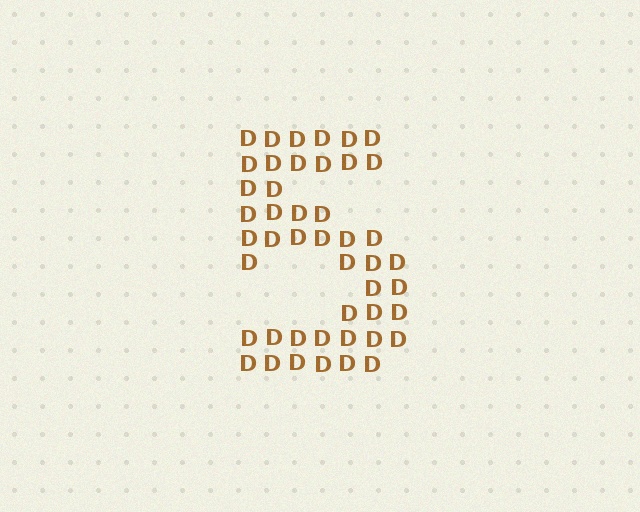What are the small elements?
The small elements are letter D's.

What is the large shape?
The large shape is the digit 5.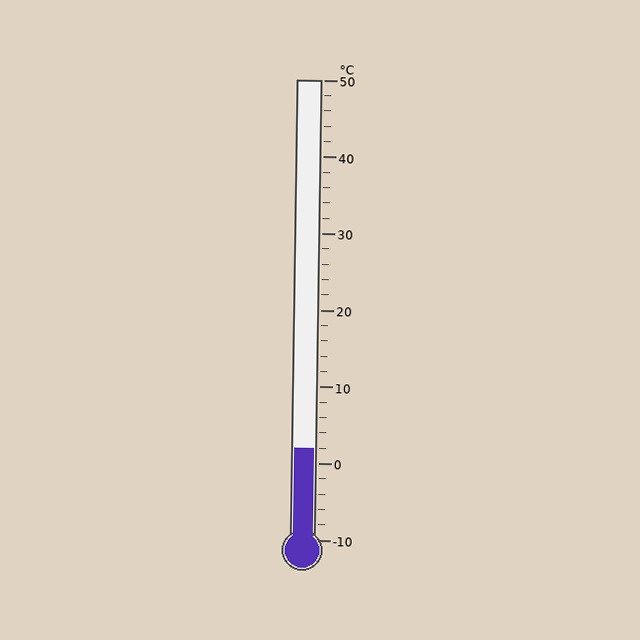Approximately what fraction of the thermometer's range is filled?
The thermometer is filled to approximately 20% of its range.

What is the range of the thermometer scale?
The thermometer scale ranges from -10°C to 50°C.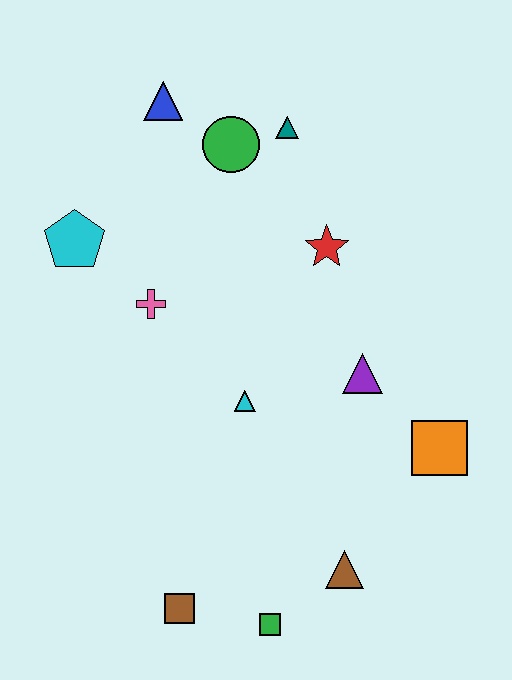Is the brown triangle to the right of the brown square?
Yes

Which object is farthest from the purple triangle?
The blue triangle is farthest from the purple triangle.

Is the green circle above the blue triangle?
No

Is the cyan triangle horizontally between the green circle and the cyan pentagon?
No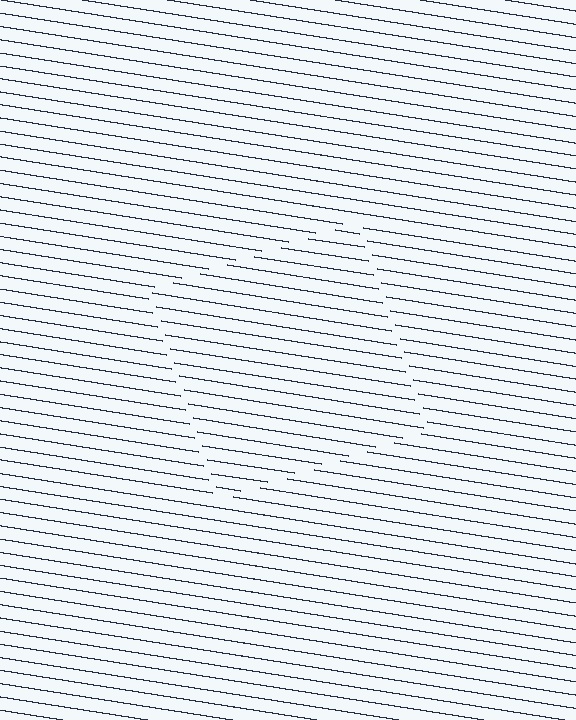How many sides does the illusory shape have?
4 sides — the line-ends trace a square.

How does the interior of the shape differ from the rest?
The interior of the shape contains the same grating, shifted by half a period — the contour is defined by the phase discontinuity where line-ends from the inner and outer gratings abut.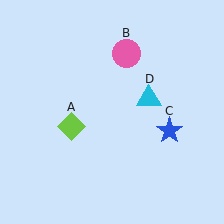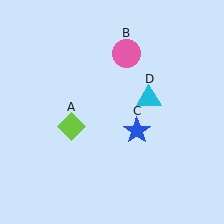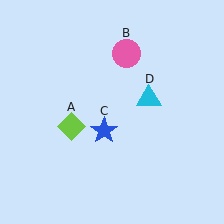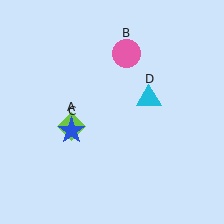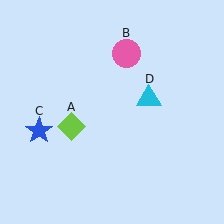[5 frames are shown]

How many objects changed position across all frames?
1 object changed position: blue star (object C).